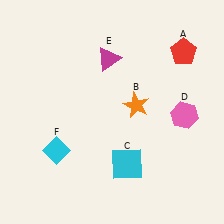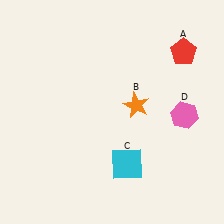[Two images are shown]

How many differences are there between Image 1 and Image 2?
There are 2 differences between the two images.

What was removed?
The cyan diamond (F), the magenta triangle (E) were removed in Image 2.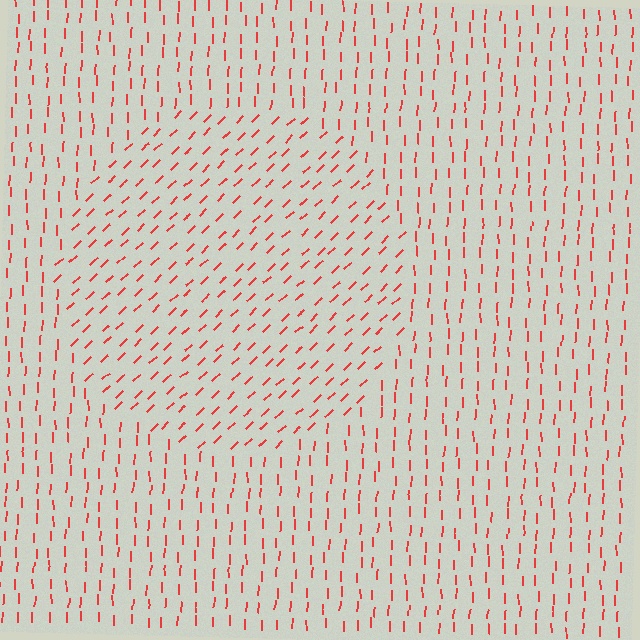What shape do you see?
I see a circle.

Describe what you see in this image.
The image is filled with small red line segments. A circle region in the image has lines oriented differently from the surrounding lines, creating a visible texture boundary.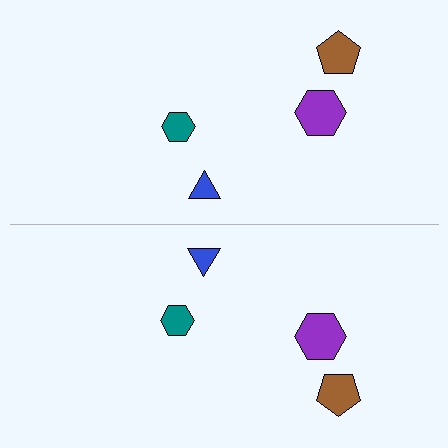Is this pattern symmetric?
Yes, this pattern has bilateral (reflection) symmetry.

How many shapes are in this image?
There are 8 shapes in this image.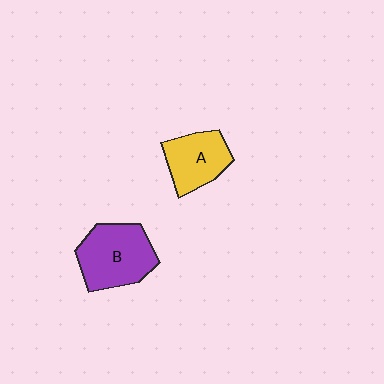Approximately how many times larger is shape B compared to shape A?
Approximately 1.4 times.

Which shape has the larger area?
Shape B (purple).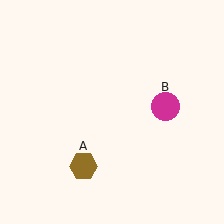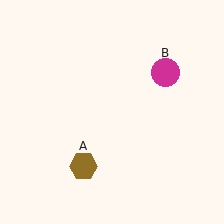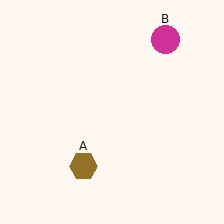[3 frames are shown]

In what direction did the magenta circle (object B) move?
The magenta circle (object B) moved up.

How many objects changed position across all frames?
1 object changed position: magenta circle (object B).